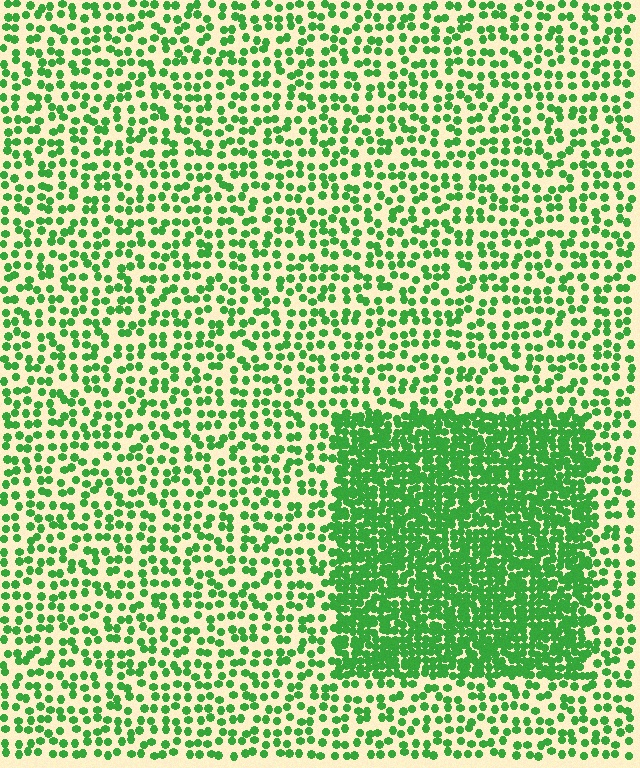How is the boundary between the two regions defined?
The boundary is defined by a change in element density (approximately 2.5x ratio). All elements are the same color, size, and shape.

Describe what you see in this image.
The image contains small green elements arranged at two different densities. A rectangle-shaped region is visible where the elements are more densely packed than the surrounding area.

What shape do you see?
I see a rectangle.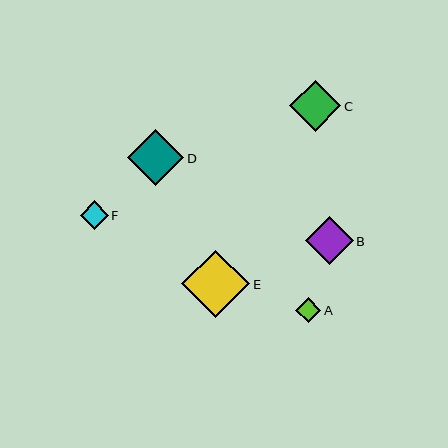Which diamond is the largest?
Diamond E is the largest with a size of approximately 68 pixels.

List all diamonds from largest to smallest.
From largest to smallest: E, D, C, B, F, A.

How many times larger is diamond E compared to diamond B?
Diamond E is approximately 1.4 times the size of diamond B.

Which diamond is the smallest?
Diamond A is the smallest with a size of approximately 25 pixels.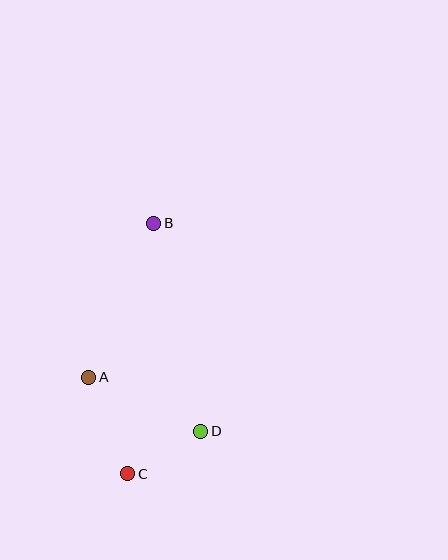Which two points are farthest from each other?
Points B and C are farthest from each other.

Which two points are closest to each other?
Points C and D are closest to each other.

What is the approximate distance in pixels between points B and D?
The distance between B and D is approximately 214 pixels.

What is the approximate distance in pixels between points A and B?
The distance between A and B is approximately 167 pixels.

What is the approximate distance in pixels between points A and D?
The distance between A and D is approximately 124 pixels.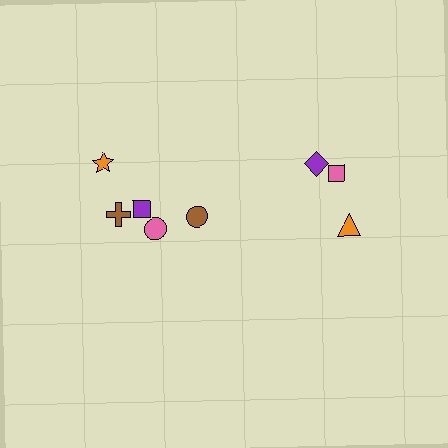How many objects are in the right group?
There are 3 objects.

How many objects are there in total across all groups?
There are 8 objects.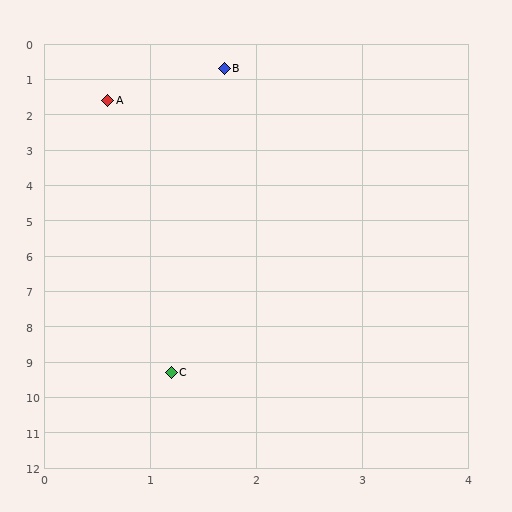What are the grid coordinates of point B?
Point B is at approximately (1.7, 0.7).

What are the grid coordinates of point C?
Point C is at approximately (1.2, 9.3).